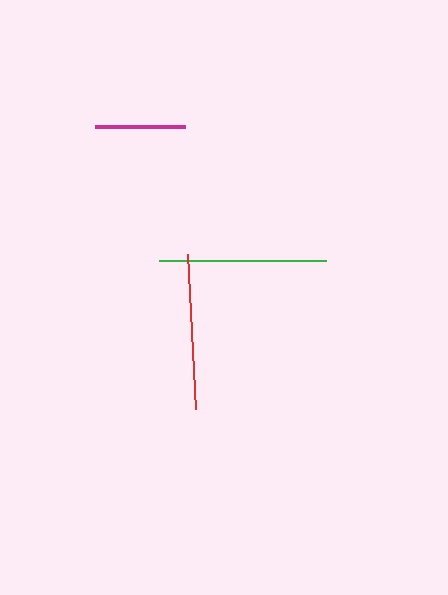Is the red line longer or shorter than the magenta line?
The red line is longer than the magenta line.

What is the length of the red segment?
The red segment is approximately 156 pixels long.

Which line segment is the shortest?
The magenta line is the shortest at approximately 89 pixels.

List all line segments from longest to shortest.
From longest to shortest: green, red, magenta.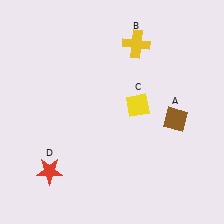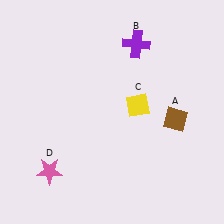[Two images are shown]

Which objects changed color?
B changed from yellow to purple. D changed from red to pink.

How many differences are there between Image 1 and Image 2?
There are 2 differences between the two images.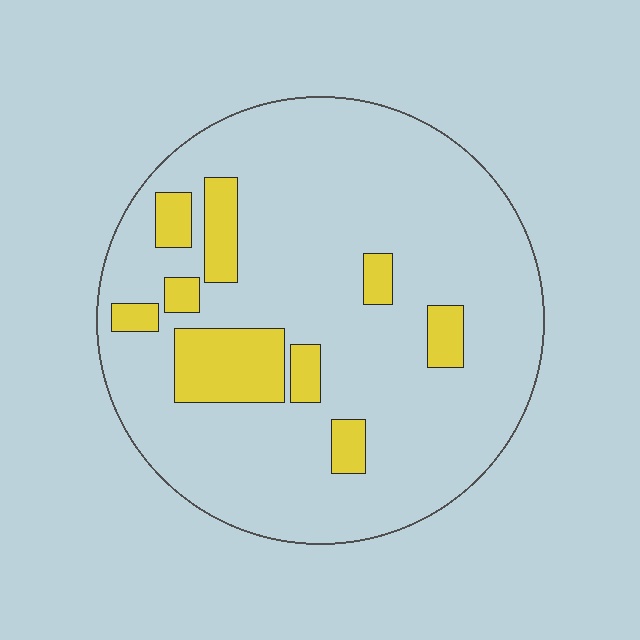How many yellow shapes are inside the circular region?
9.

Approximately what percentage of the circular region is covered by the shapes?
Approximately 15%.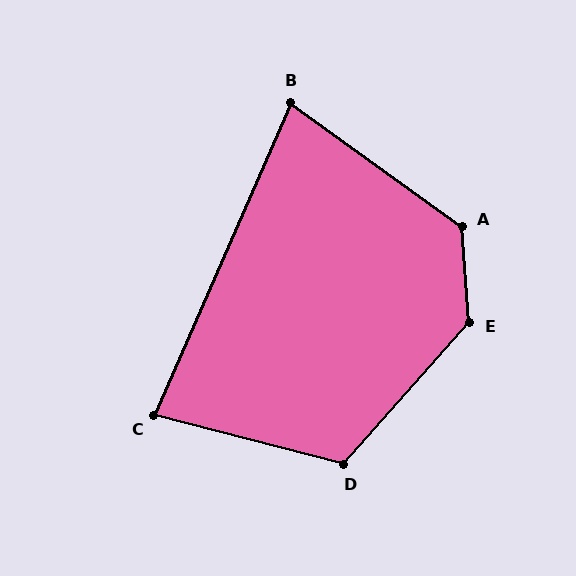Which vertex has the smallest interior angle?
B, at approximately 78 degrees.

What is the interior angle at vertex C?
Approximately 81 degrees (acute).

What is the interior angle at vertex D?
Approximately 117 degrees (obtuse).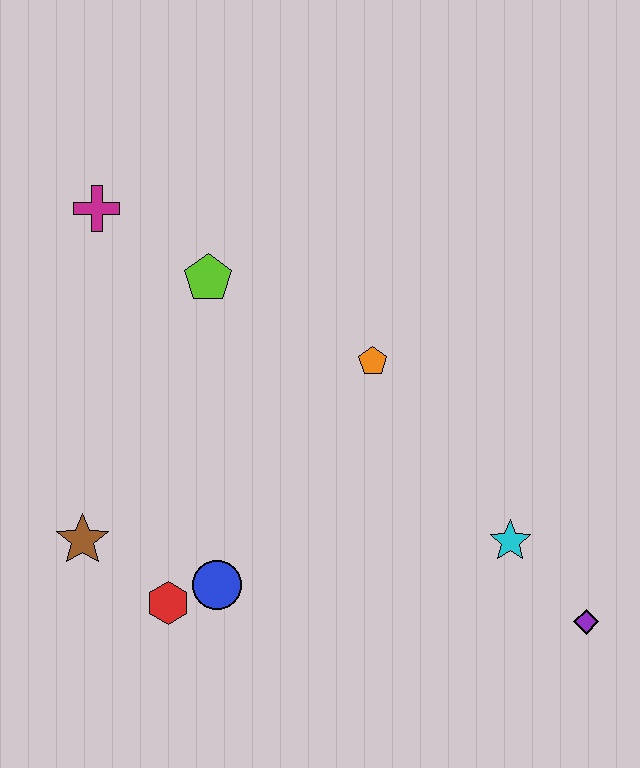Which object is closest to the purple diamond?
The cyan star is closest to the purple diamond.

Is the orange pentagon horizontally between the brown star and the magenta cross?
No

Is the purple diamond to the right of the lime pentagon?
Yes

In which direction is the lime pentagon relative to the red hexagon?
The lime pentagon is above the red hexagon.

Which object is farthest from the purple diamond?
The magenta cross is farthest from the purple diamond.